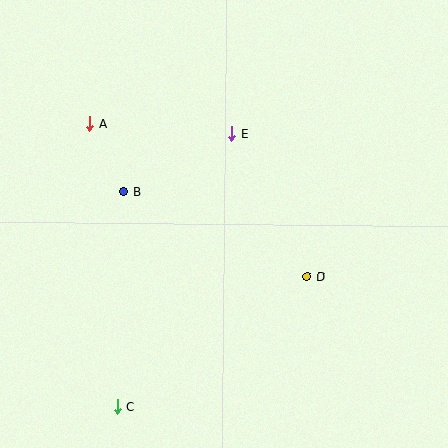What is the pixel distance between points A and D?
The distance between A and D is 266 pixels.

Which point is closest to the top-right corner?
Point E is closest to the top-right corner.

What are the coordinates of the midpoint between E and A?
The midpoint between E and A is at (161, 129).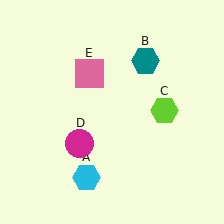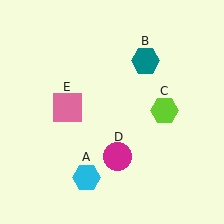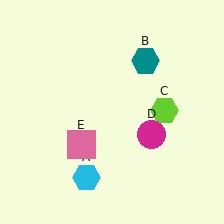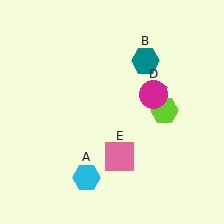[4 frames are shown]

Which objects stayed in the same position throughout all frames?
Cyan hexagon (object A) and teal hexagon (object B) and lime hexagon (object C) remained stationary.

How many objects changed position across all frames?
2 objects changed position: magenta circle (object D), pink square (object E).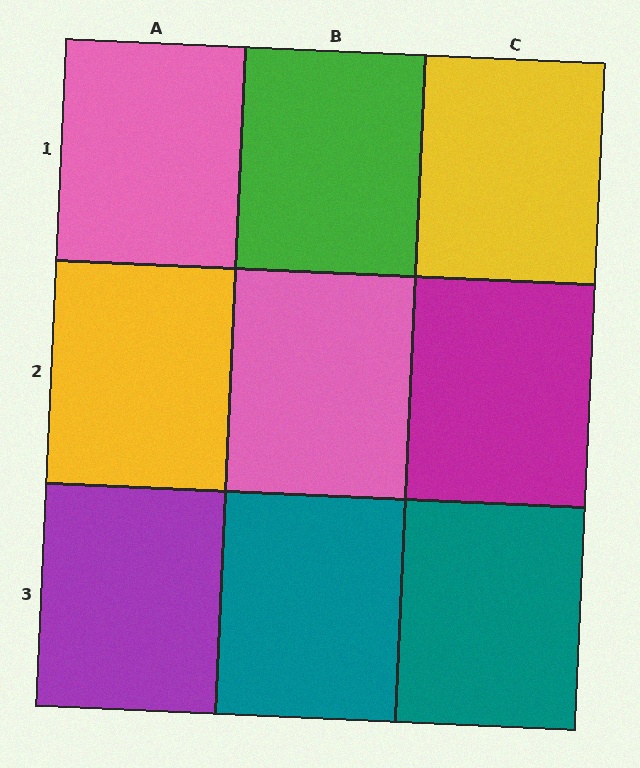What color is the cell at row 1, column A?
Pink.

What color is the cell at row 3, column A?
Purple.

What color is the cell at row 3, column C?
Teal.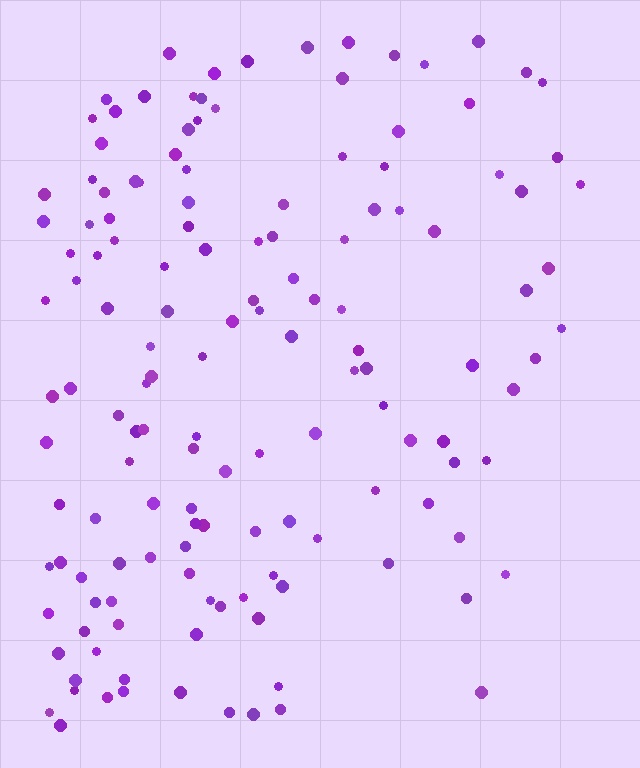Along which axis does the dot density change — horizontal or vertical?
Horizontal.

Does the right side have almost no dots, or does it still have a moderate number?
Still a moderate number, just noticeably fewer than the left.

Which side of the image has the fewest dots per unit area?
The right.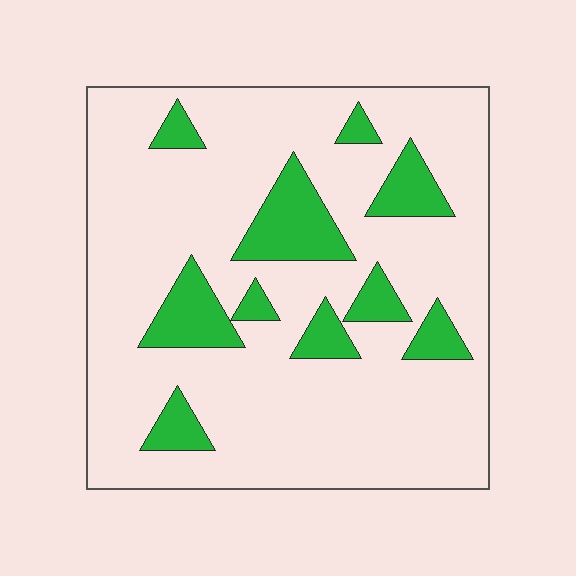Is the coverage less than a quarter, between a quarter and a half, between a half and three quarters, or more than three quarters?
Less than a quarter.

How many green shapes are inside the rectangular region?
10.